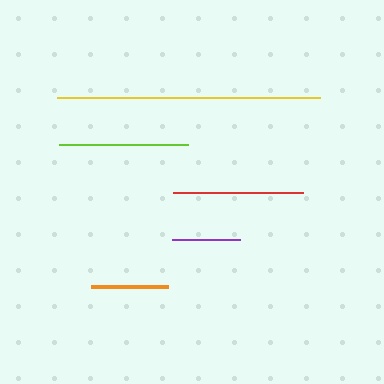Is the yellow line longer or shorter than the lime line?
The yellow line is longer than the lime line.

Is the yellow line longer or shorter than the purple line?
The yellow line is longer than the purple line.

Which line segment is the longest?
The yellow line is the longest at approximately 263 pixels.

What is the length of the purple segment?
The purple segment is approximately 68 pixels long.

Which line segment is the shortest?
The purple line is the shortest at approximately 68 pixels.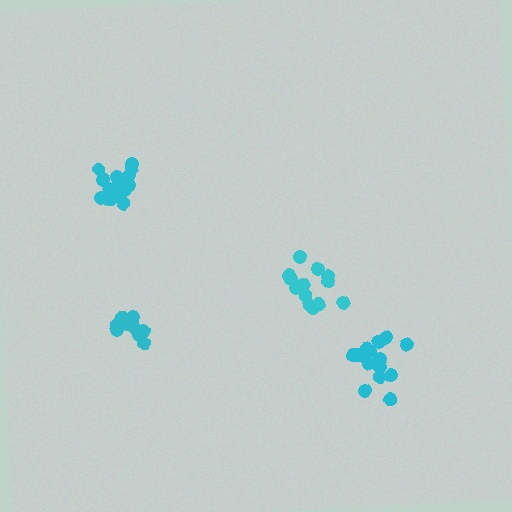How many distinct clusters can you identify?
There are 4 distinct clusters.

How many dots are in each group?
Group 1: 14 dots, Group 2: 13 dots, Group 3: 19 dots, Group 4: 16 dots (62 total).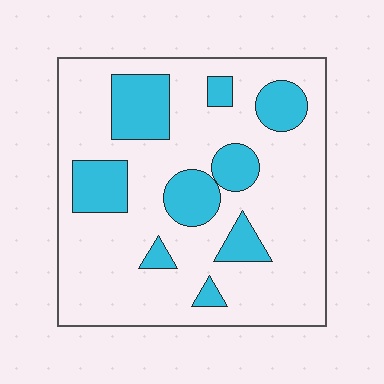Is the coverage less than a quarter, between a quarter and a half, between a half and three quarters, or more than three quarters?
Less than a quarter.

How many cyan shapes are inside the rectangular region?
9.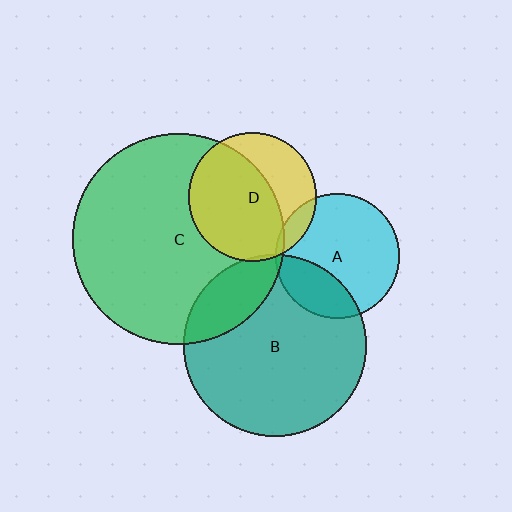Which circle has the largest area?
Circle C (green).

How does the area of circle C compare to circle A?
Approximately 2.9 times.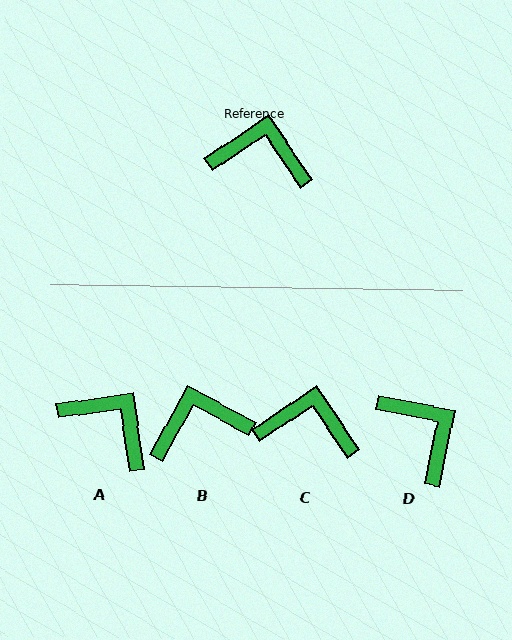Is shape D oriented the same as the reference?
No, it is off by about 46 degrees.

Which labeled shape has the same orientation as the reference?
C.